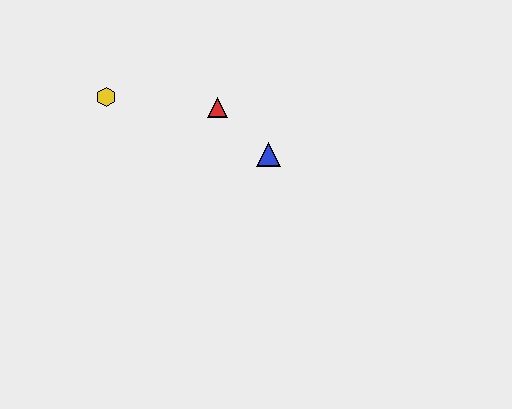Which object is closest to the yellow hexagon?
The red triangle is closest to the yellow hexagon.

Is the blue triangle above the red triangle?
No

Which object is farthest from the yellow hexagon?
The blue triangle is farthest from the yellow hexagon.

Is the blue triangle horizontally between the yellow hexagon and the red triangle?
No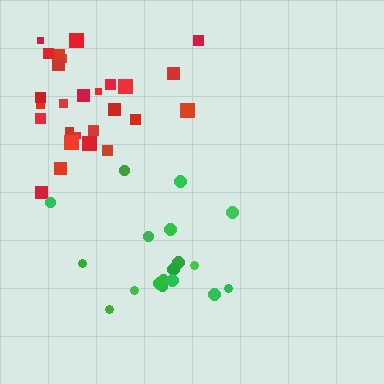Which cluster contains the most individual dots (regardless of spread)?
Red (27).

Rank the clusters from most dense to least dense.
green, red.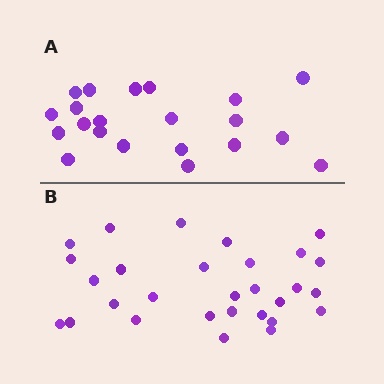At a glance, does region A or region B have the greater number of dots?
Region B (the bottom region) has more dots.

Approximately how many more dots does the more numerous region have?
Region B has roughly 8 or so more dots than region A.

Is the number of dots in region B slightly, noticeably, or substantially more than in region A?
Region B has noticeably more, but not dramatically so. The ratio is roughly 1.4 to 1.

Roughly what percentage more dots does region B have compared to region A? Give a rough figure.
About 40% more.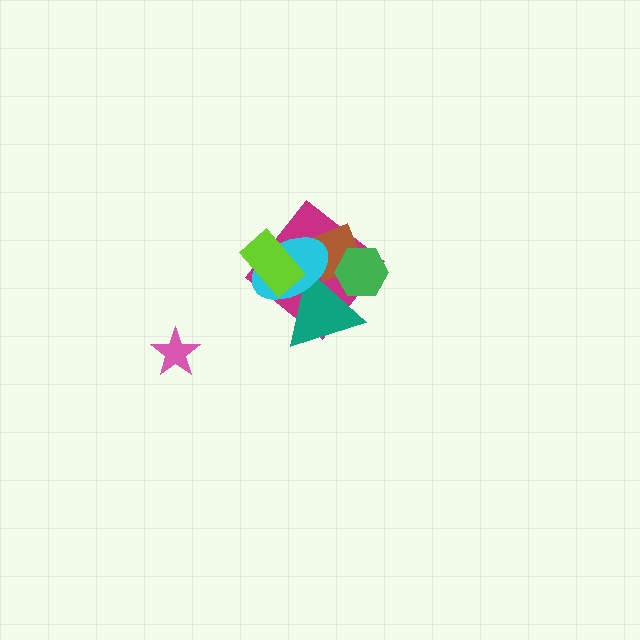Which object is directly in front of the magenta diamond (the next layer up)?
The teal triangle is directly in front of the magenta diamond.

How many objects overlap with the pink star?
0 objects overlap with the pink star.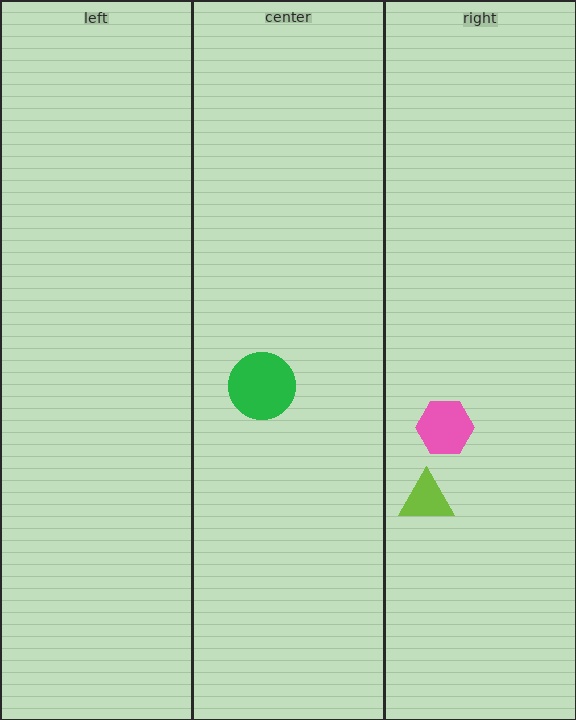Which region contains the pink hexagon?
The right region.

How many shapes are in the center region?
1.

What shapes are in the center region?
The green circle.